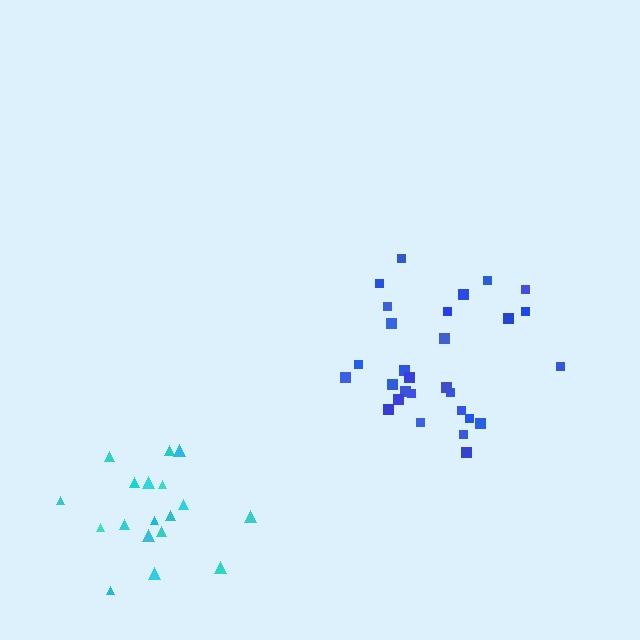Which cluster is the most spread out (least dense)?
Cyan.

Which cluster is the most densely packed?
Blue.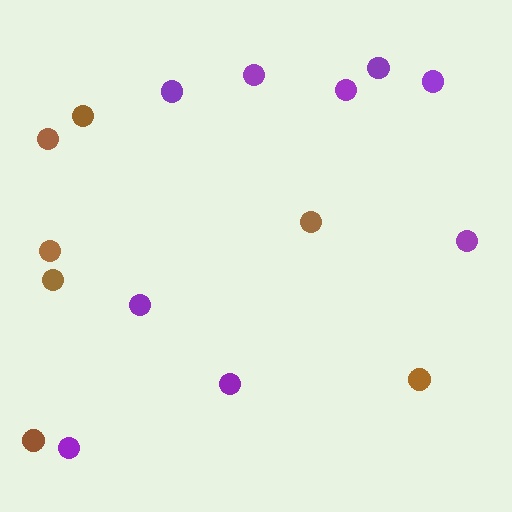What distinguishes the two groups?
There are 2 groups: one group of brown circles (7) and one group of purple circles (9).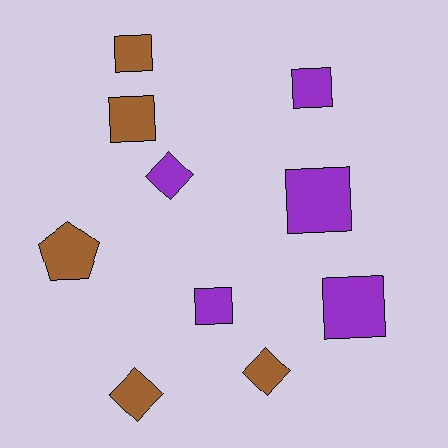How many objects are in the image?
There are 10 objects.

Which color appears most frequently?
Brown, with 5 objects.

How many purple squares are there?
There are 4 purple squares.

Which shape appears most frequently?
Square, with 6 objects.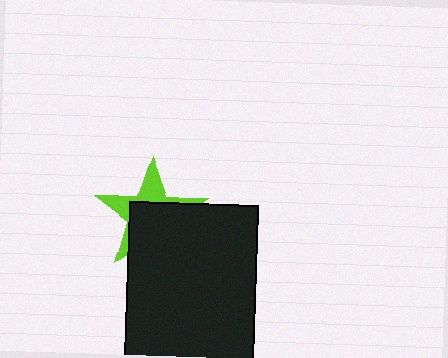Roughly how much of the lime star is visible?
A small part of it is visible (roughly 37%).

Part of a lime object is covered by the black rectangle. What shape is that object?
It is a star.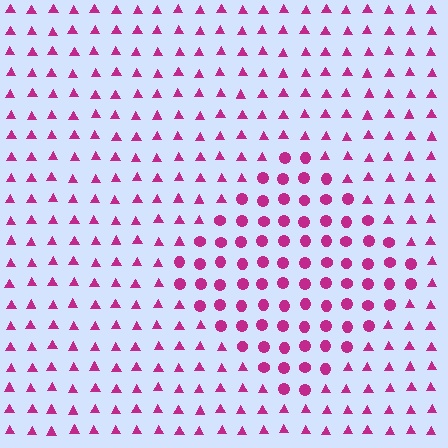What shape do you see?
I see a diamond.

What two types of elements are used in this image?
The image uses circles inside the diamond region and triangles outside it.